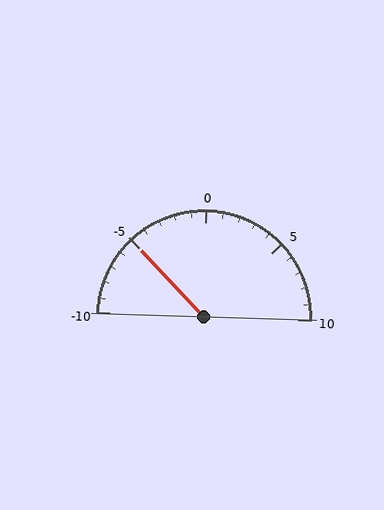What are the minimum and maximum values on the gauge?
The gauge ranges from -10 to 10.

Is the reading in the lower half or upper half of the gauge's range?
The reading is in the lower half of the range (-10 to 10).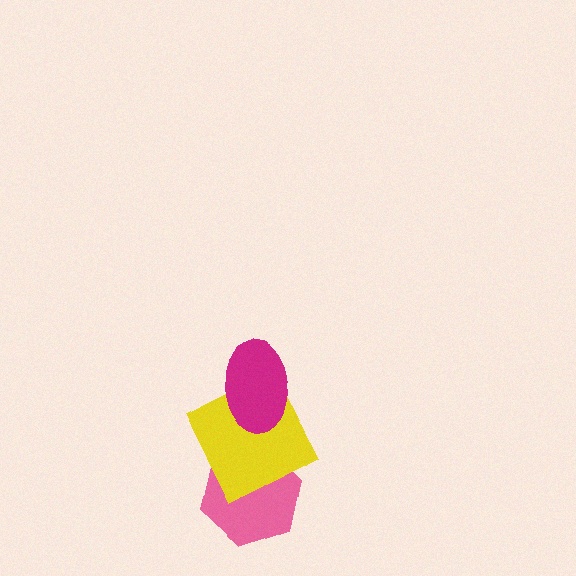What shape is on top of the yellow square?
The magenta ellipse is on top of the yellow square.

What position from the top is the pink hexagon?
The pink hexagon is 3rd from the top.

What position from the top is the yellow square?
The yellow square is 2nd from the top.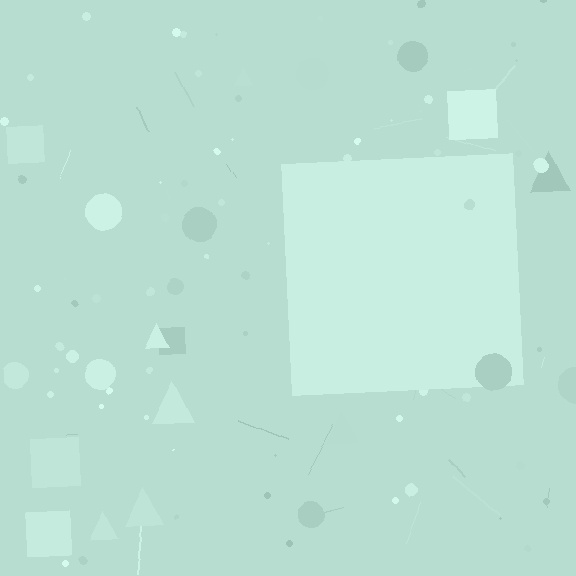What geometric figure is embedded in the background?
A square is embedded in the background.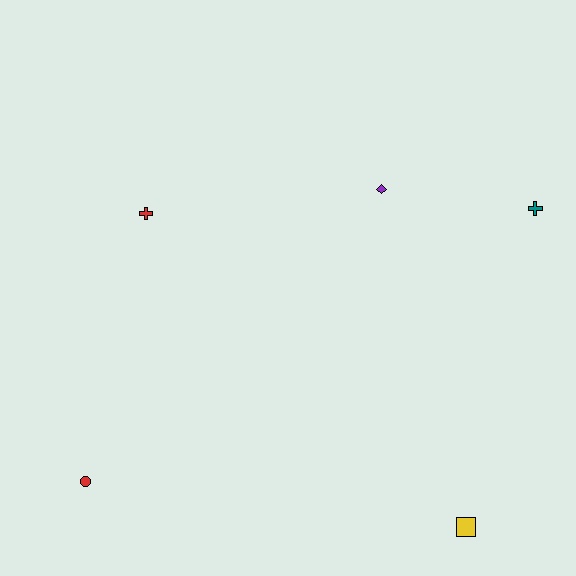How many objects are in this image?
There are 5 objects.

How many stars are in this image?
There are no stars.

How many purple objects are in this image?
There is 1 purple object.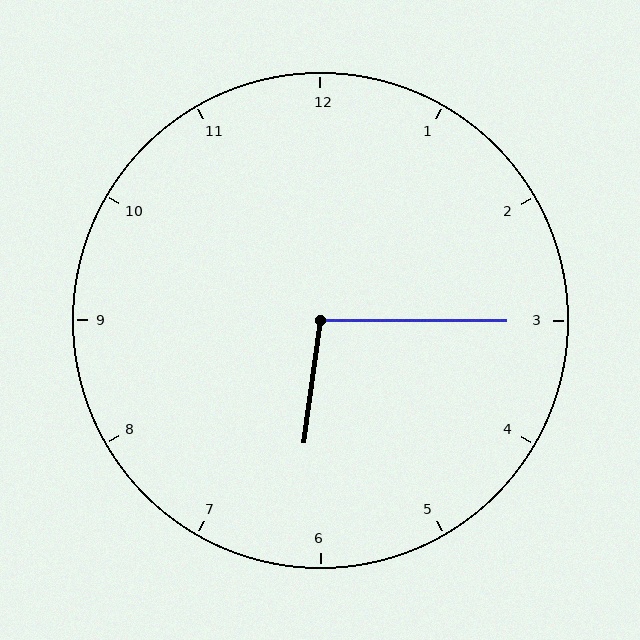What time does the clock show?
6:15.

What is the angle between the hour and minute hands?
Approximately 98 degrees.